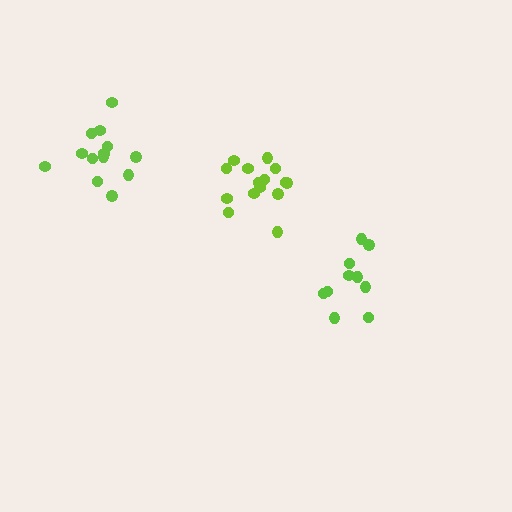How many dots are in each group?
Group 1: 10 dots, Group 2: 15 dots, Group 3: 13 dots (38 total).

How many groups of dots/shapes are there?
There are 3 groups.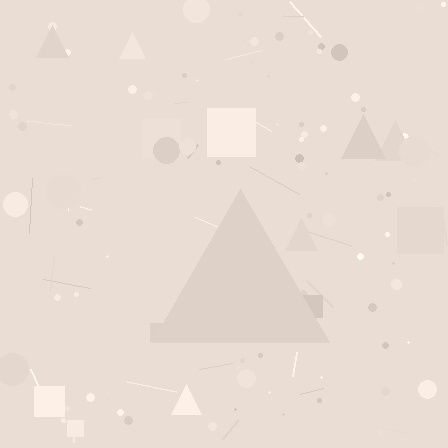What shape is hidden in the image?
A triangle is hidden in the image.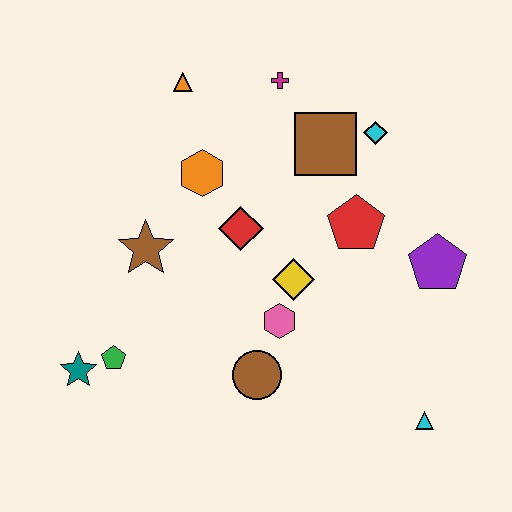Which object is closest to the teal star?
The green pentagon is closest to the teal star.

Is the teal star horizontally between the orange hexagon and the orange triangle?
No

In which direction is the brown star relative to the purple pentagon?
The brown star is to the left of the purple pentagon.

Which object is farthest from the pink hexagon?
The orange triangle is farthest from the pink hexagon.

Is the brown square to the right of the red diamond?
Yes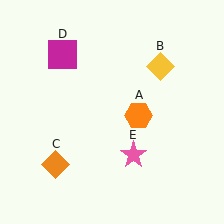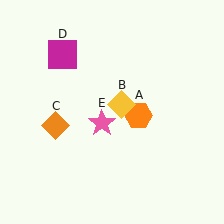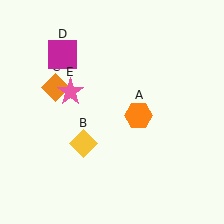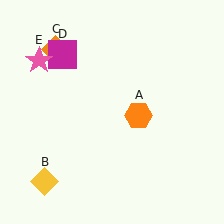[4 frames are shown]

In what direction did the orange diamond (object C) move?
The orange diamond (object C) moved up.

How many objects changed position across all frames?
3 objects changed position: yellow diamond (object B), orange diamond (object C), pink star (object E).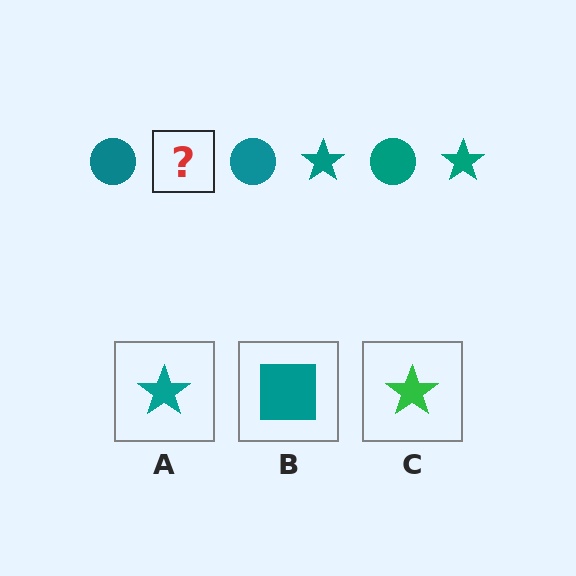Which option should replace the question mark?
Option A.